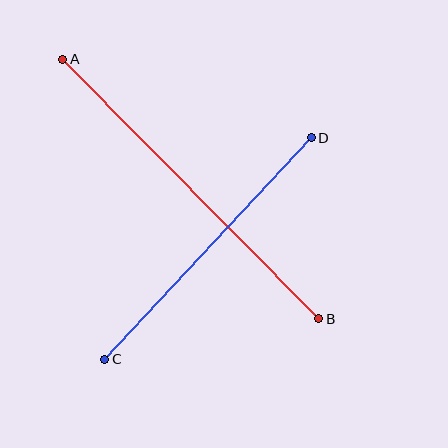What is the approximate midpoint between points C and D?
The midpoint is at approximately (208, 248) pixels.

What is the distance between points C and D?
The distance is approximately 303 pixels.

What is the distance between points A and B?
The distance is approximately 364 pixels.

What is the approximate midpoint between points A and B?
The midpoint is at approximately (191, 189) pixels.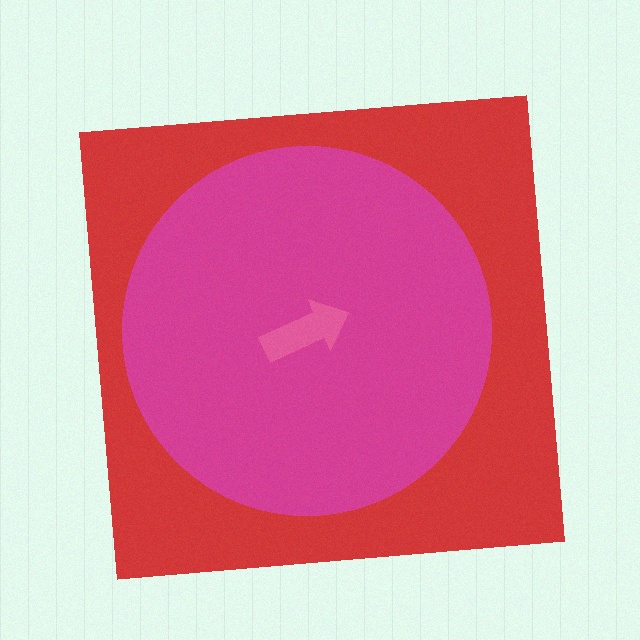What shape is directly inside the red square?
The magenta circle.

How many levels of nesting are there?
3.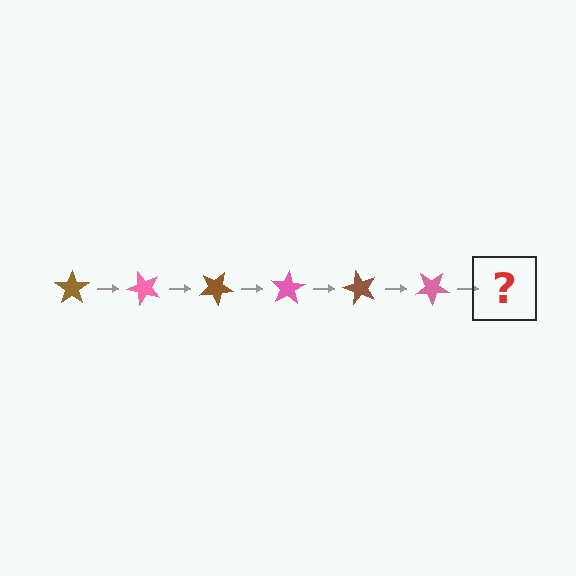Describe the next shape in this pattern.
It should be a brown star, rotated 300 degrees from the start.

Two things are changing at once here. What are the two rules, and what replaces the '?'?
The two rules are that it rotates 50 degrees each step and the color cycles through brown and pink. The '?' should be a brown star, rotated 300 degrees from the start.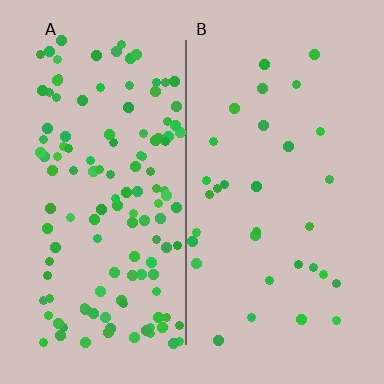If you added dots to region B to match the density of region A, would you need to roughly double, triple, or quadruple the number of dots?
Approximately quadruple.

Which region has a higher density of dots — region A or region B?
A (the left).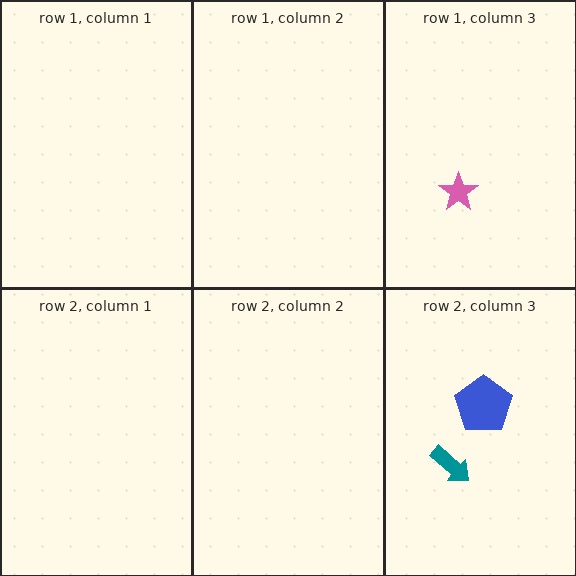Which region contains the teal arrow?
The row 2, column 3 region.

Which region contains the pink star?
The row 1, column 3 region.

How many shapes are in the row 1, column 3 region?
1.